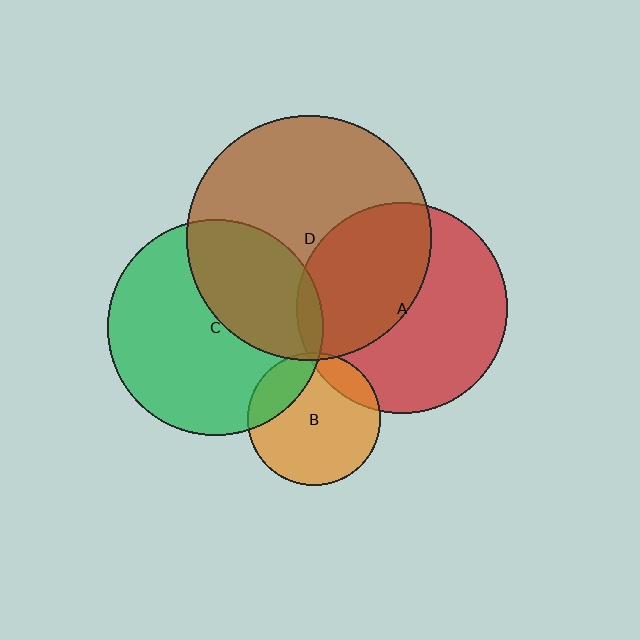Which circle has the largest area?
Circle D (brown).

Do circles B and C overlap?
Yes.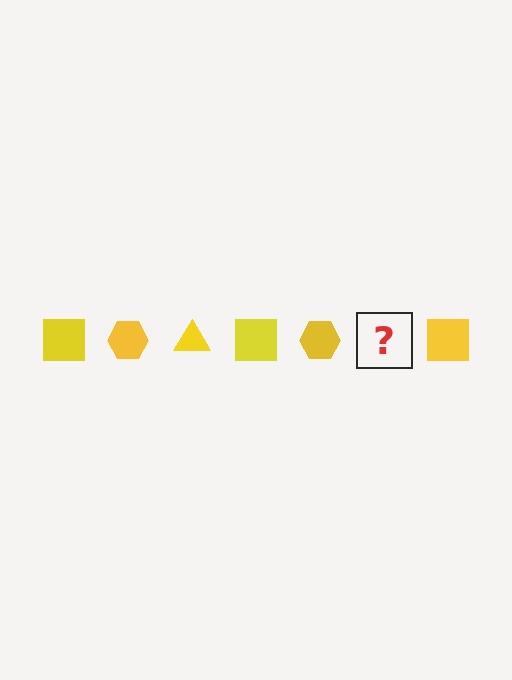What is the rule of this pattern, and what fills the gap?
The rule is that the pattern cycles through square, hexagon, triangle shapes in yellow. The gap should be filled with a yellow triangle.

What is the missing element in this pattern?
The missing element is a yellow triangle.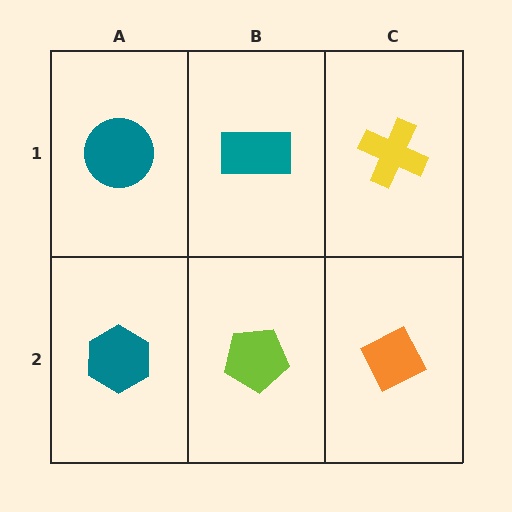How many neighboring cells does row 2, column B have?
3.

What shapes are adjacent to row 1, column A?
A teal hexagon (row 2, column A), a teal rectangle (row 1, column B).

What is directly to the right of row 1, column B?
A yellow cross.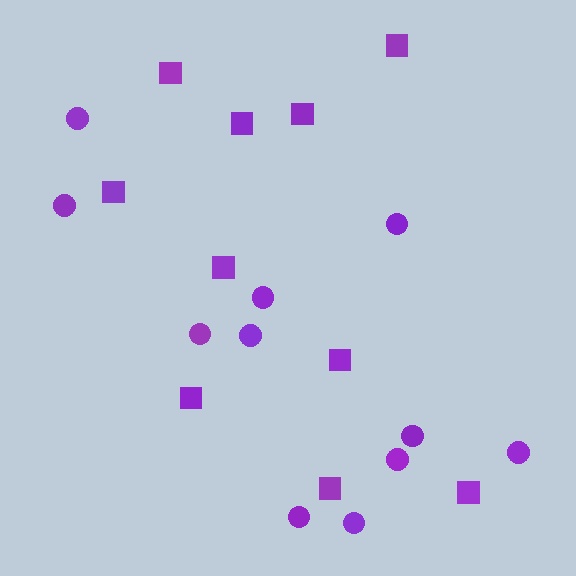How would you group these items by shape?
There are 2 groups: one group of circles (11) and one group of squares (10).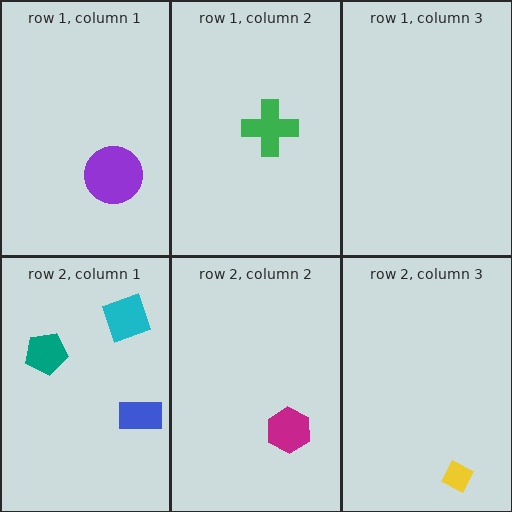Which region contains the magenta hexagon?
The row 2, column 2 region.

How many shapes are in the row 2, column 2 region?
1.